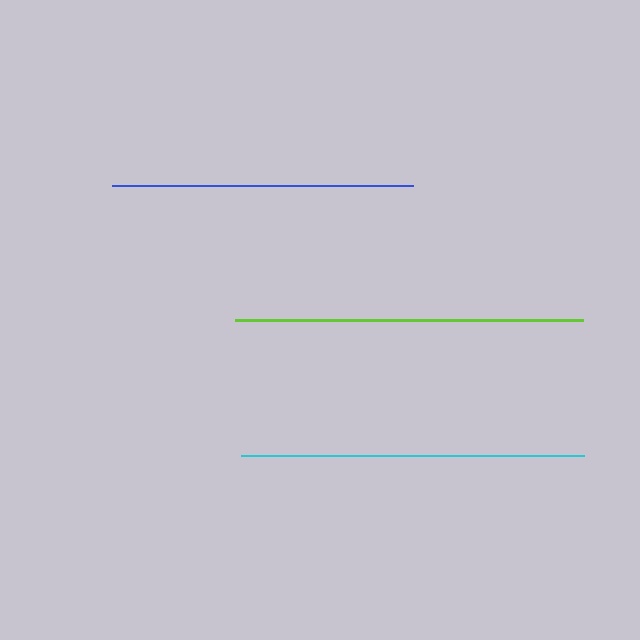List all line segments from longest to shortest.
From longest to shortest: lime, cyan, blue.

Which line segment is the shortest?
The blue line is the shortest at approximately 300 pixels.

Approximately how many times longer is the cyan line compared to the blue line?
The cyan line is approximately 1.1 times the length of the blue line.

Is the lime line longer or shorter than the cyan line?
The lime line is longer than the cyan line.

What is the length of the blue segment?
The blue segment is approximately 300 pixels long.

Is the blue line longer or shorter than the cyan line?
The cyan line is longer than the blue line.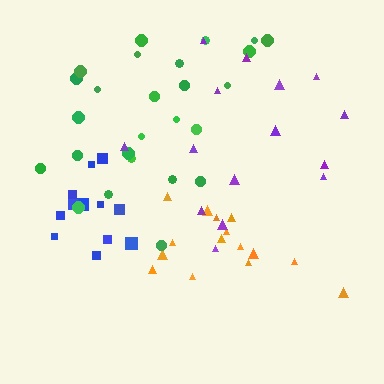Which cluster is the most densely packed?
Blue.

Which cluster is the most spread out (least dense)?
Purple.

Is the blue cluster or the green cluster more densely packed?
Blue.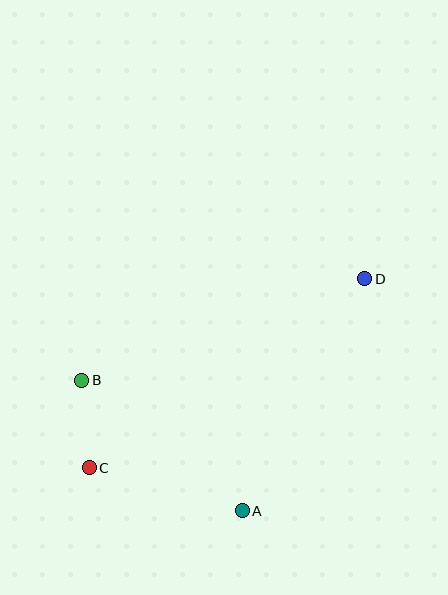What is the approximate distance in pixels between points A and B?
The distance between A and B is approximately 207 pixels.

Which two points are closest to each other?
Points B and C are closest to each other.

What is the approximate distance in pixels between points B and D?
The distance between B and D is approximately 300 pixels.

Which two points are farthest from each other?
Points C and D are farthest from each other.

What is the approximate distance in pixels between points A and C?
The distance between A and C is approximately 159 pixels.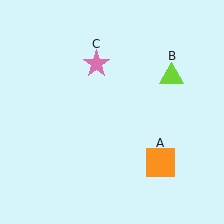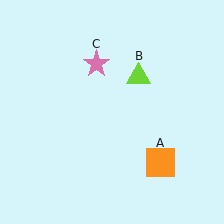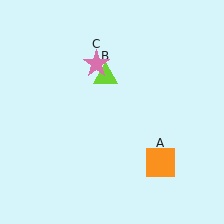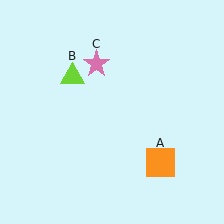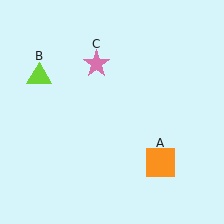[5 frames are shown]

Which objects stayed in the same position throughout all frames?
Orange square (object A) and pink star (object C) remained stationary.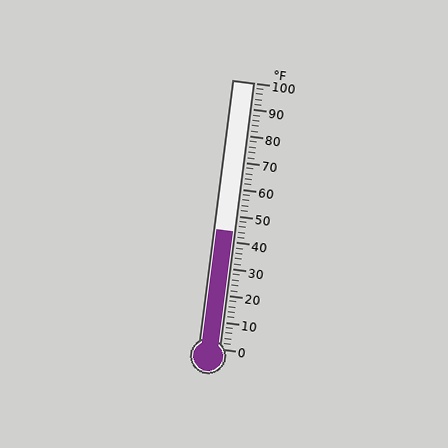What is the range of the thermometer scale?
The thermometer scale ranges from 0°F to 100°F.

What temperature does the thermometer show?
The thermometer shows approximately 44°F.